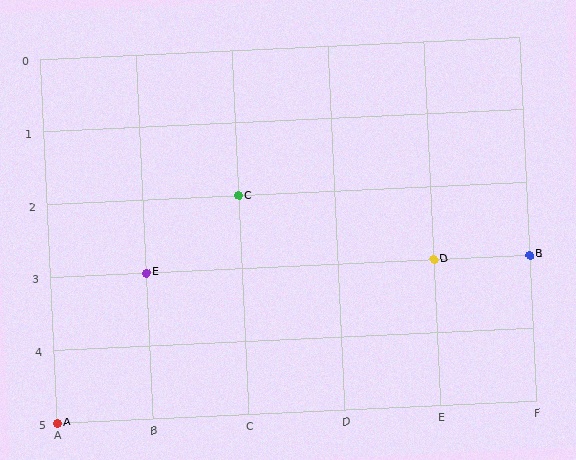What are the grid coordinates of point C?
Point C is at grid coordinates (C, 2).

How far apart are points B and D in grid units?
Points B and D are 1 column apart.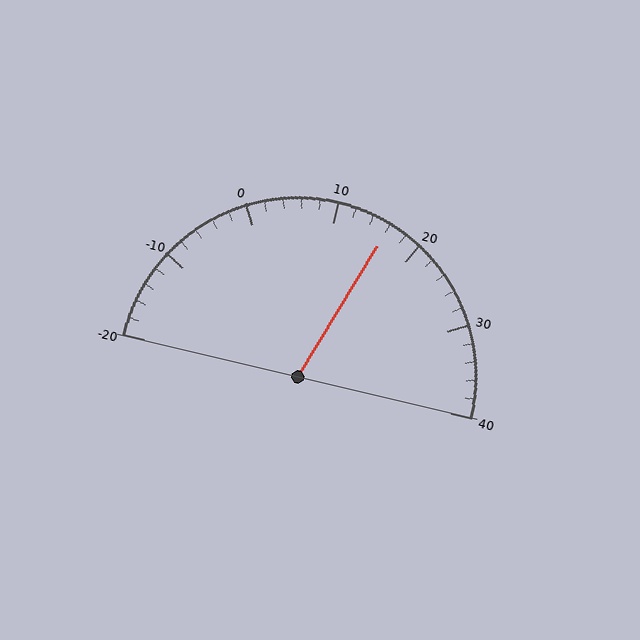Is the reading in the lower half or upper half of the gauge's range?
The reading is in the upper half of the range (-20 to 40).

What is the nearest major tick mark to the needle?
The nearest major tick mark is 20.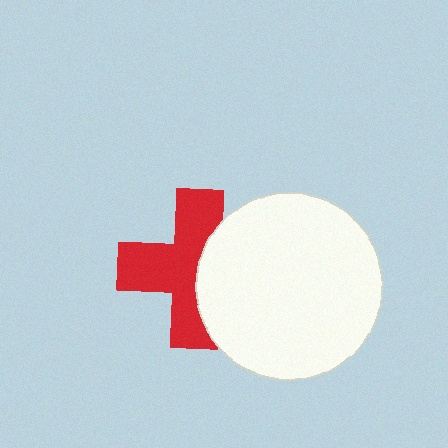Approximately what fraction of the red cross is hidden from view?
Roughly 38% of the red cross is hidden behind the white circle.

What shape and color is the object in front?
The object in front is a white circle.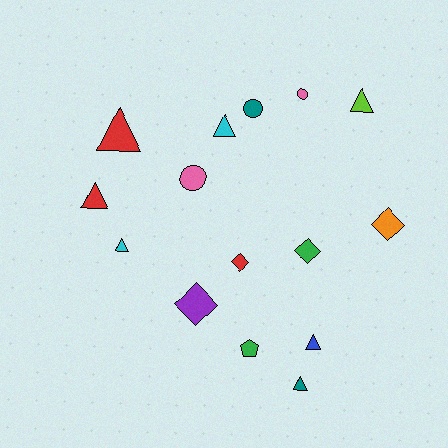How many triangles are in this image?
There are 7 triangles.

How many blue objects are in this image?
There is 1 blue object.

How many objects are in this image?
There are 15 objects.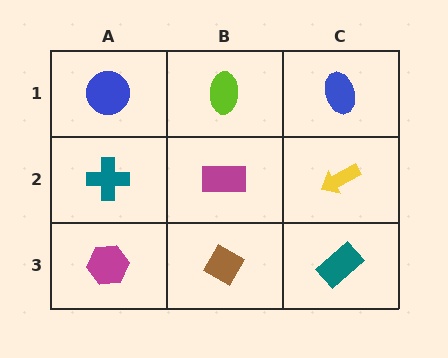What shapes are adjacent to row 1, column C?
A yellow arrow (row 2, column C), a lime ellipse (row 1, column B).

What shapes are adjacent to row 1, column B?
A magenta rectangle (row 2, column B), a blue circle (row 1, column A), a blue ellipse (row 1, column C).